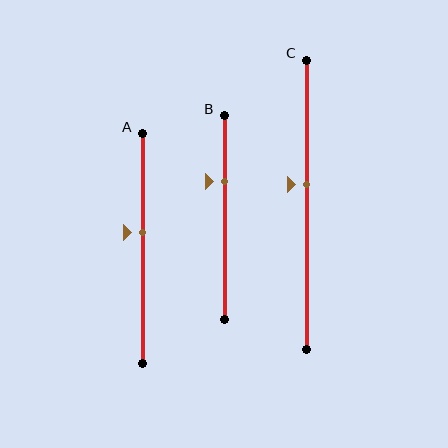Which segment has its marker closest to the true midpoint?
Segment C has its marker closest to the true midpoint.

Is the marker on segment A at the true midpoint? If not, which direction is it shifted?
No, the marker on segment A is shifted upward by about 7% of the segment length.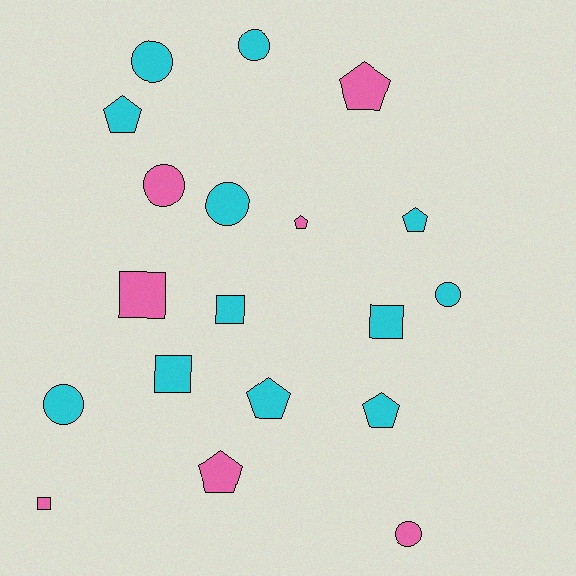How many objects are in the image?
There are 19 objects.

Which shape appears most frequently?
Circle, with 7 objects.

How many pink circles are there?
There are 2 pink circles.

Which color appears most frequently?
Cyan, with 12 objects.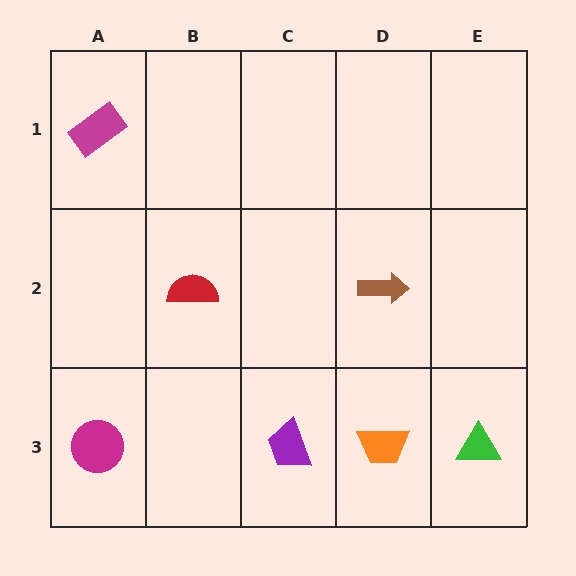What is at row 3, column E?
A green triangle.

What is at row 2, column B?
A red semicircle.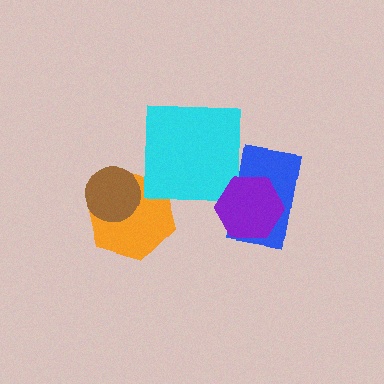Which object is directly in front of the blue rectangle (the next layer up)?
The cyan square is directly in front of the blue rectangle.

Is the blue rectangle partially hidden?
Yes, it is partially covered by another shape.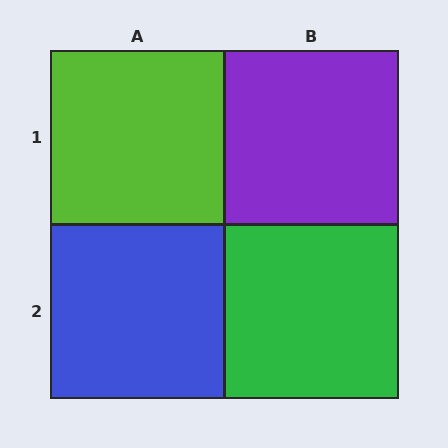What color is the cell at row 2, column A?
Blue.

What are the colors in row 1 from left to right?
Lime, purple.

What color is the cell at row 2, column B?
Green.